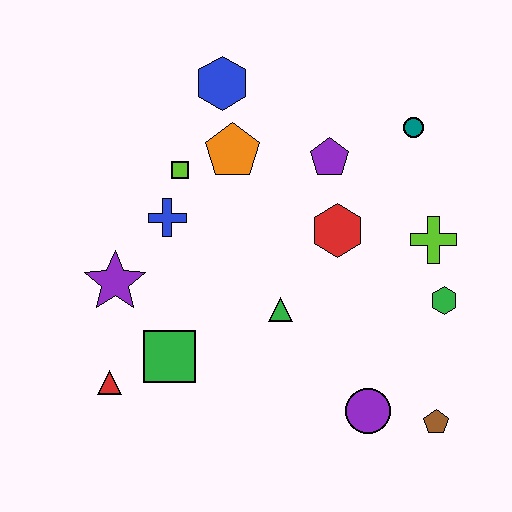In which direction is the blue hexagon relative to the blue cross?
The blue hexagon is above the blue cross.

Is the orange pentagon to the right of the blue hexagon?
Yes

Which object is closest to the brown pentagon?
The purple circle is closest to the brown pentagon.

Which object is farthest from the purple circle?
The blue hexagon is farthest from the purple circle.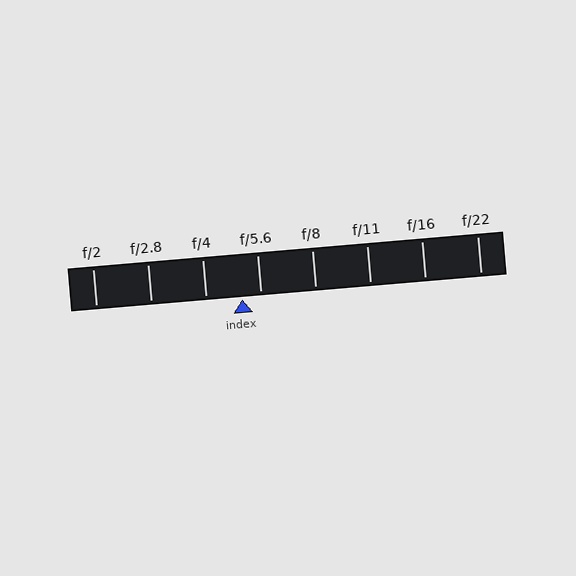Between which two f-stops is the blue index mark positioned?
The index mark is between f/4 and f/5.6.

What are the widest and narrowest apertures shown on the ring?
The widest aperture shown is f/2 and the narrowest is f/22.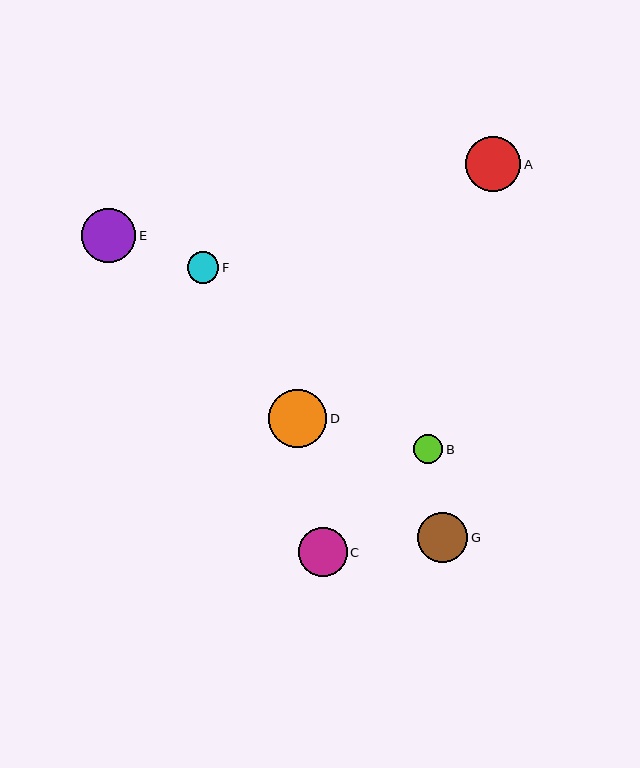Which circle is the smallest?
Circle B is the smallest with a size of approximately 29 pixels.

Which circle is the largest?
Circle D is the largest with a size of approximately 58 pixels.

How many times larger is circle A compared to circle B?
Circle A is approximately 1.9 times the size of circle B.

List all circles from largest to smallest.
From largest to smallest: D, A, E, G, C, F, B.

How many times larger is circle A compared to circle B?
Circle A is approximately 1.9 times the size of circle B.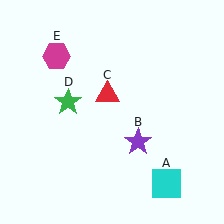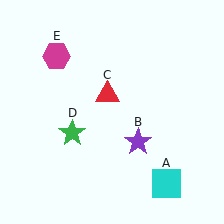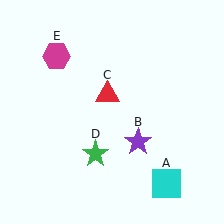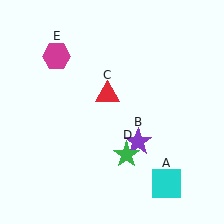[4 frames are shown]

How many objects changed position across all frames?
1 object changed position: green star (object D).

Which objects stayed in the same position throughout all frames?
Cyan square (object A) and purple star (object B) and red triangle (object C) and magenta hexagon (object E) remained stationary.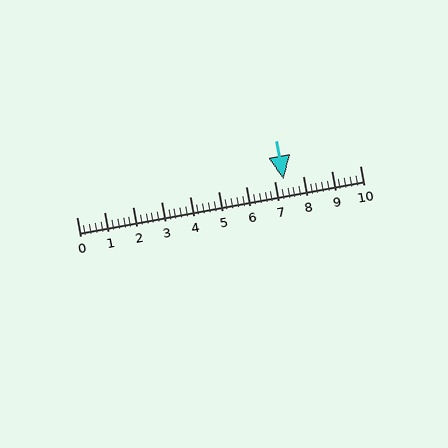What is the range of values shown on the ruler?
The ruler shows values from 0 to 10.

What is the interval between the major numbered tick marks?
The major tick marks are spaced 1 units apart.